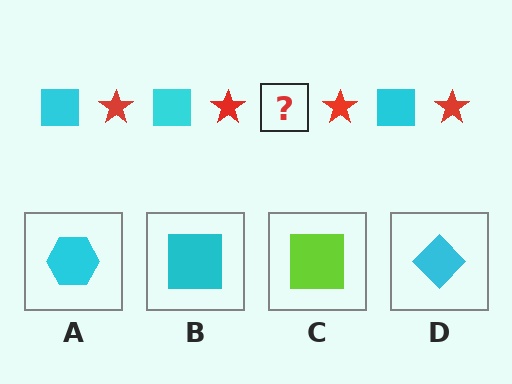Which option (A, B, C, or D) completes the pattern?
B.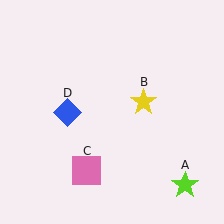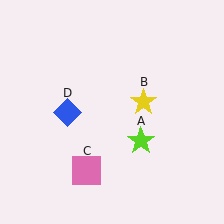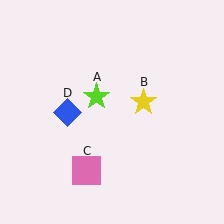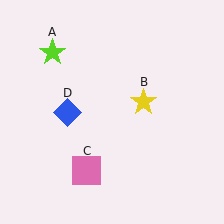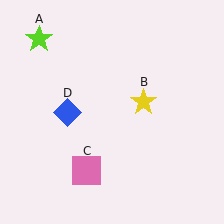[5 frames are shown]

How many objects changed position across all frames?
1 object changed position: lime star (object A).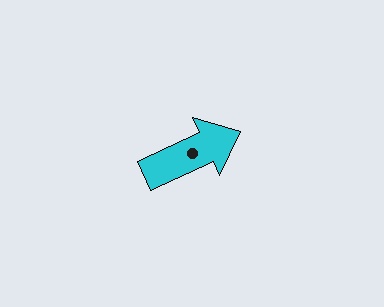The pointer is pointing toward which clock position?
Roughly 2 o'clock.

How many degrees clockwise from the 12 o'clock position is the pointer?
Approximately 65 degrees.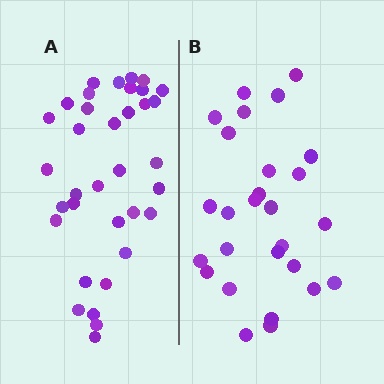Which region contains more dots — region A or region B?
Region A (the left region) has more dots.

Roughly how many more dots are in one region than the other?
Region A has roughly 8 or so more dots than region B.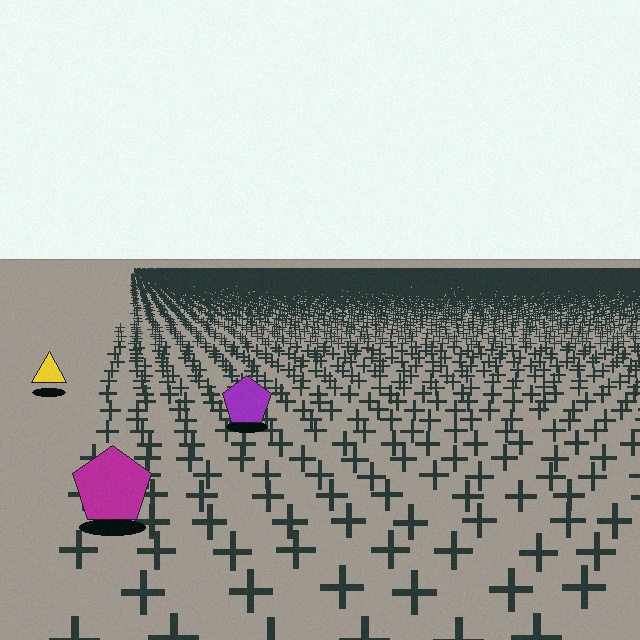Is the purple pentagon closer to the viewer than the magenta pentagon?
No. The magenta pentagon is closer — you can tell from the texture gradient: the ground texture is coarser near it.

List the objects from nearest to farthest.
From nearest to farthest: the magenta pentagon, the purple pentagon, the yellow triangle.